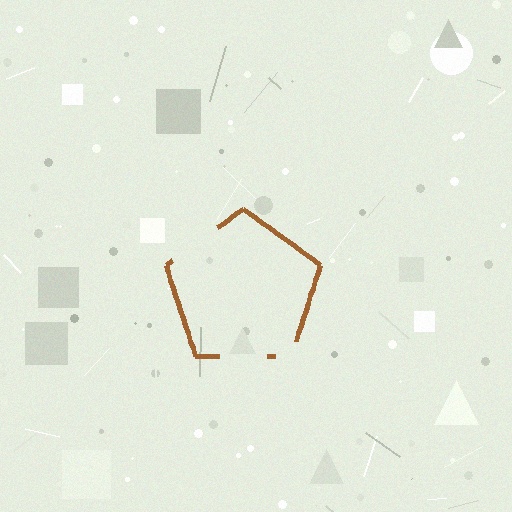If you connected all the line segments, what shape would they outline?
They would outline a pentagon.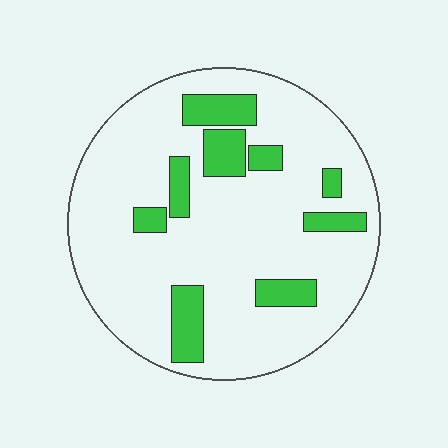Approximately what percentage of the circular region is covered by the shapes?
Approximately 20%.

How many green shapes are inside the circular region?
9.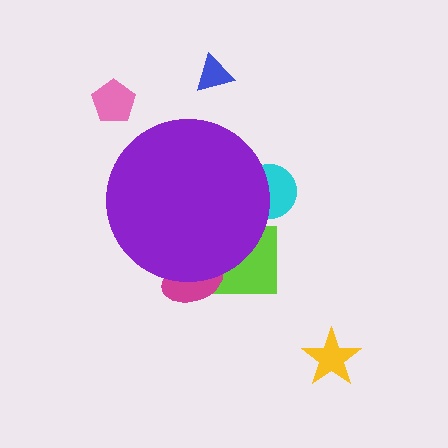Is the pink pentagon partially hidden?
No, the pink pentagon is fully visible.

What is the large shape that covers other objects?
A purple circle.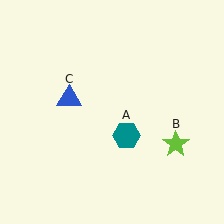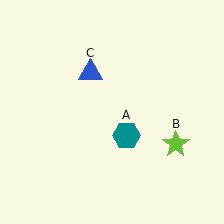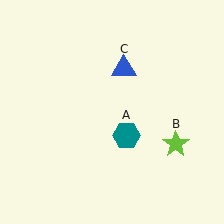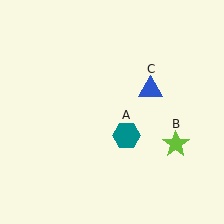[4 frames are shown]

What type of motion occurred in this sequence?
The blue triangle (object C) rotated clockwise around the center of the scene.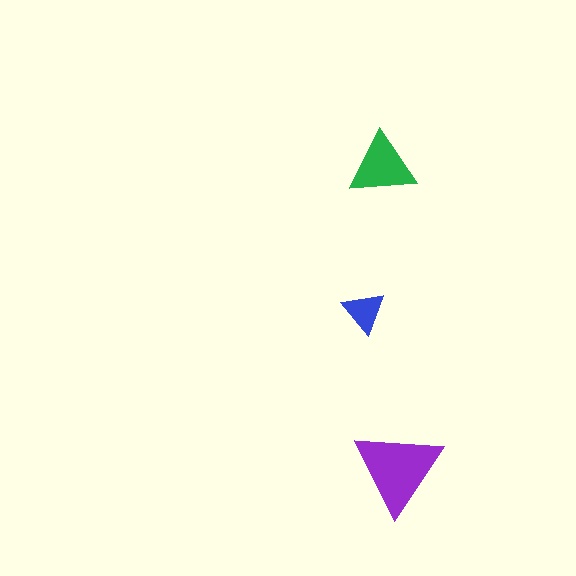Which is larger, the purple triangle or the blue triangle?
The purple one.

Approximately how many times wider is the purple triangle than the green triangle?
About 1.5 times wider.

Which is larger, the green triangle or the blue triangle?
The green one.